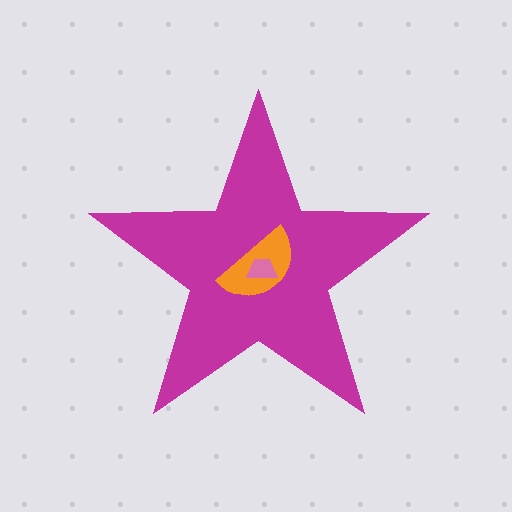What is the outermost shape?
The magenta star.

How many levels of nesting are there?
3.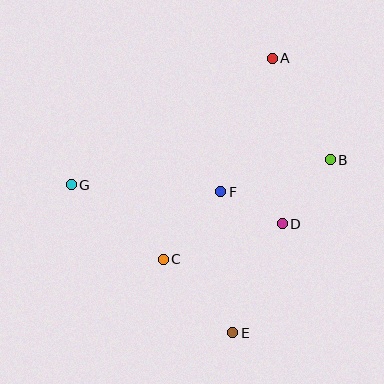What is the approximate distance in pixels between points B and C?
The distance between B and C is approximately 194 pixels.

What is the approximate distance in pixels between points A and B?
The distance between A and B is approximately 117 pixels.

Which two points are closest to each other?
Points D and F are closest to each other.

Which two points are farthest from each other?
Points A and E are farthest from each other.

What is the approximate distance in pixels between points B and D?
The distance between B and D is approximately 80 pixels.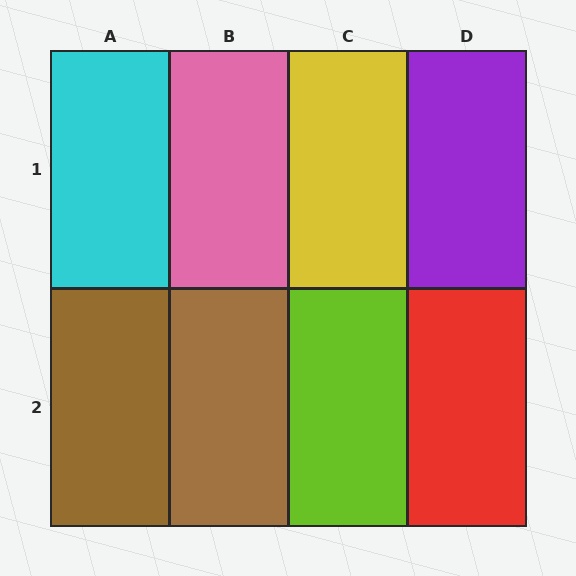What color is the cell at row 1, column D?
Purple.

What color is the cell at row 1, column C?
Yellow.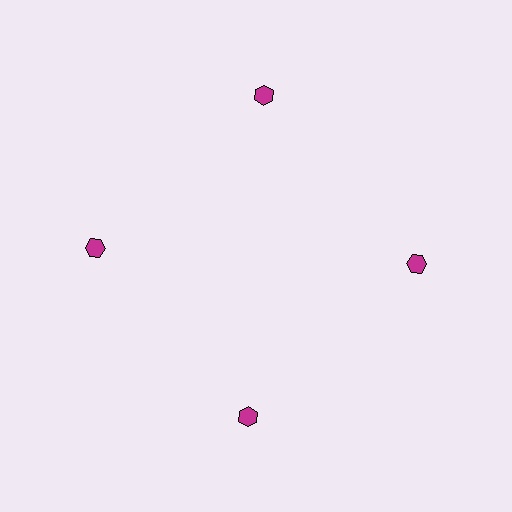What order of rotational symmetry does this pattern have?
This pattern has 4-fold rotational symmetry.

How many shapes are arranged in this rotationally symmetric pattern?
There are 4 shapes, arranged in 4 groups of 1.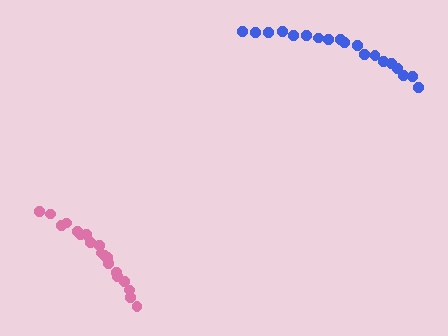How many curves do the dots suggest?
There are 2 distinct paths.